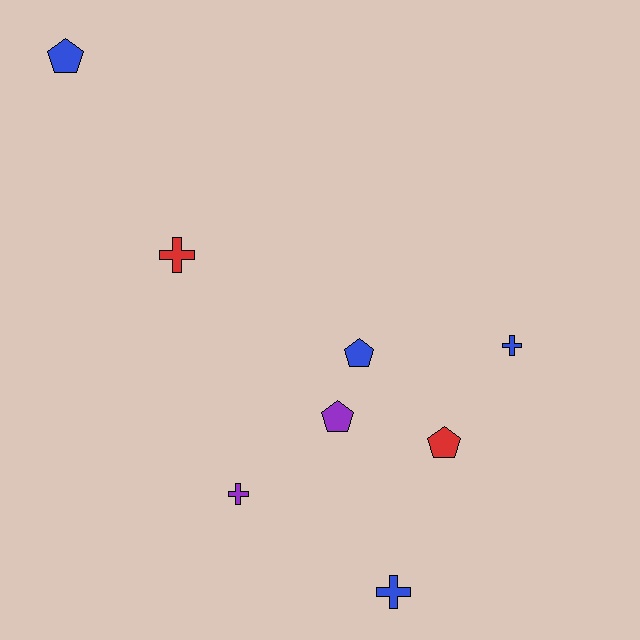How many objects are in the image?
There are 8 objects.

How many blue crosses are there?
There are 2 blue crosses.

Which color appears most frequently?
Blue, with 4 objects.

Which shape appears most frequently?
Cross, with 4 objects.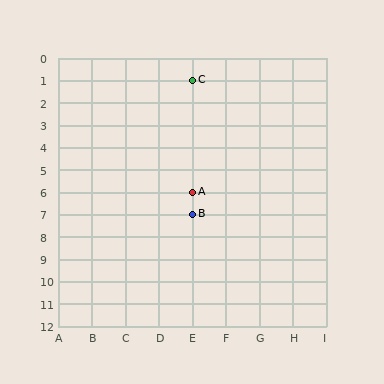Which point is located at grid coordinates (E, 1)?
Point C is at (E, 1).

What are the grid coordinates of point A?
Point A is at grid coordinates (E, 6).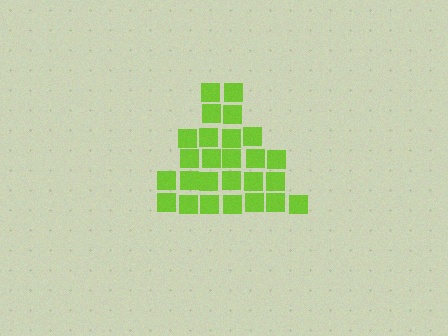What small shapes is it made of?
It is made of small squares.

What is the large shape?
The large shape is a triangle.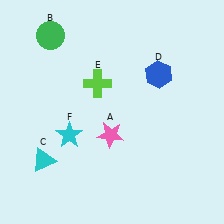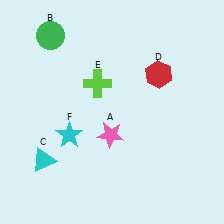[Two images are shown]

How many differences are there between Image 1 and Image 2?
There is 1 difference between the two images.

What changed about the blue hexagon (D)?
In Image 1, D is blue. In Image 2, it changed to red.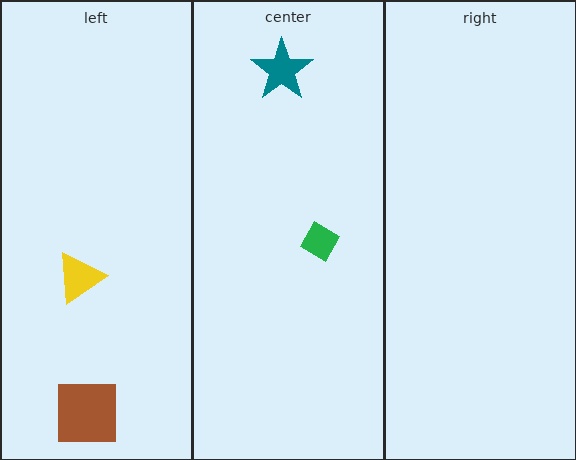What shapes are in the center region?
The teal star, the green diamond.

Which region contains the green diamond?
The center region.